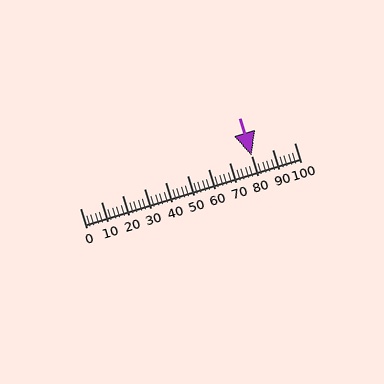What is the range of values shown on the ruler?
The ruler shows values from 0 to 100.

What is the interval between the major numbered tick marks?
The major tick marks are spaced 10 units apart.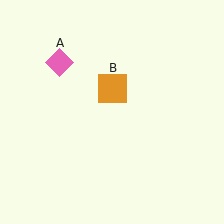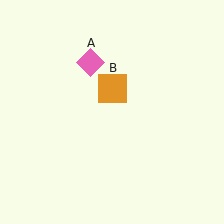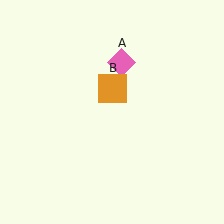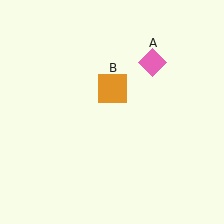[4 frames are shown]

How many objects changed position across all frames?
1 object changed position: pink diamond (object A).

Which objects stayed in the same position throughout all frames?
Orange square (object B) remained stationary.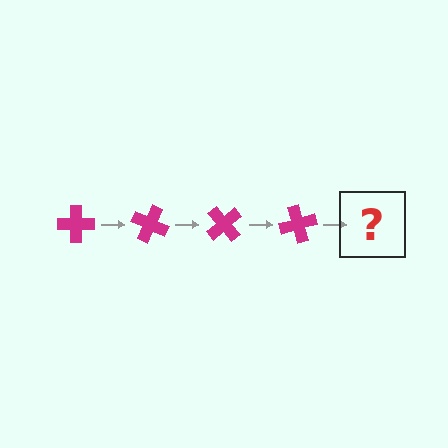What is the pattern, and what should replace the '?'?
The pattern is that the cross rotates 25 degrees each step. The '?' should be a magenta cross rotated 100 degrees.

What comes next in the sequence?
The next element should be a magenta cross rotated 100 degrees.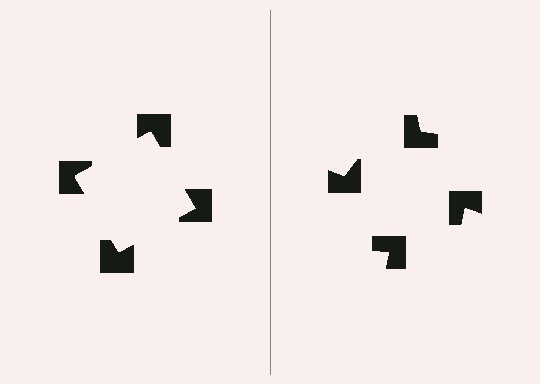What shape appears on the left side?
An illusory square.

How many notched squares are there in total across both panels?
8 — 4 on each side.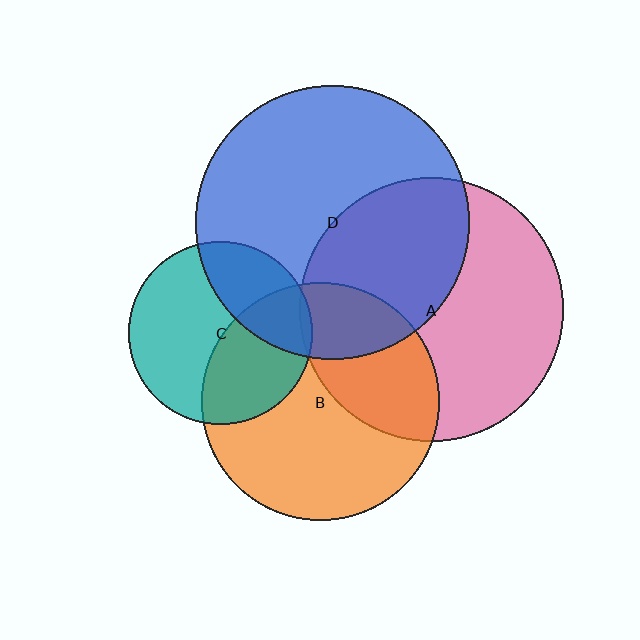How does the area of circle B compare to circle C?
Approximately 1.7 times.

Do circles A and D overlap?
Yes.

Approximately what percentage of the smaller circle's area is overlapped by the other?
Approximately 40%.